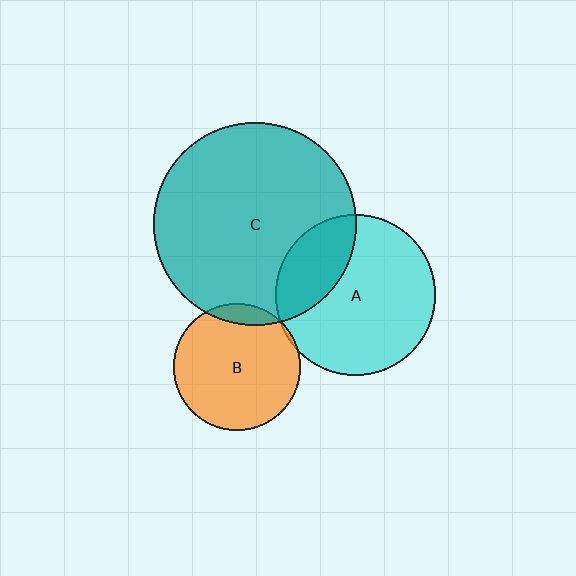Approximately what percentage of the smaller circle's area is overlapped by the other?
Approximately 10%.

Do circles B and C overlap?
Yes.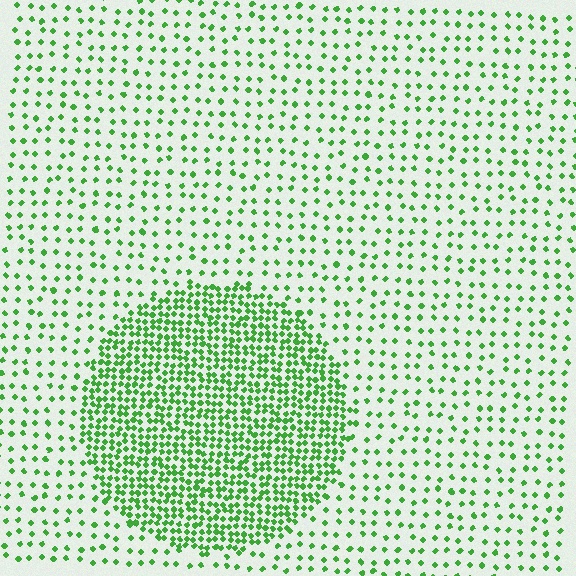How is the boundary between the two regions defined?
The boundary is defined by a change in element density (approximately 2.9x ratio). All elements are the same color, size, and shape.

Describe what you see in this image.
The image contains small green elements arranged at two different densities. A circle-shaped region is visible where the elements are more densely packed than the surrounding area.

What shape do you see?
I see a circle.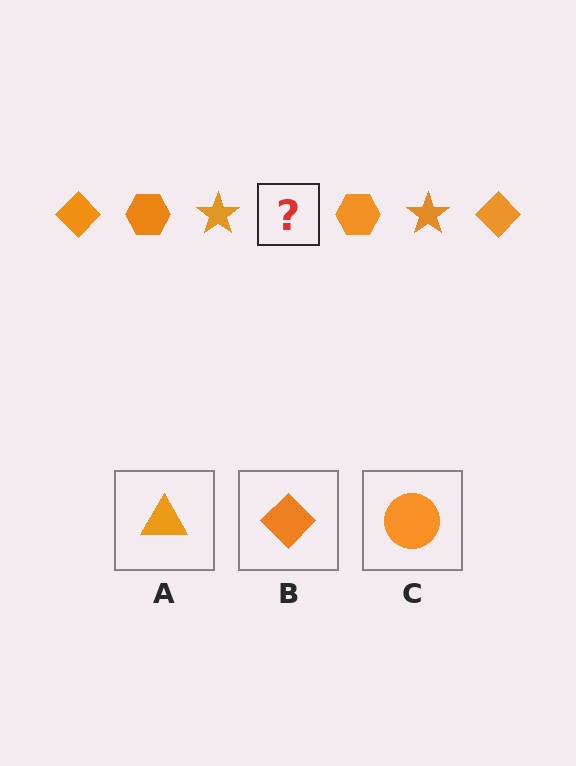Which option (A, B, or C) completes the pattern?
B.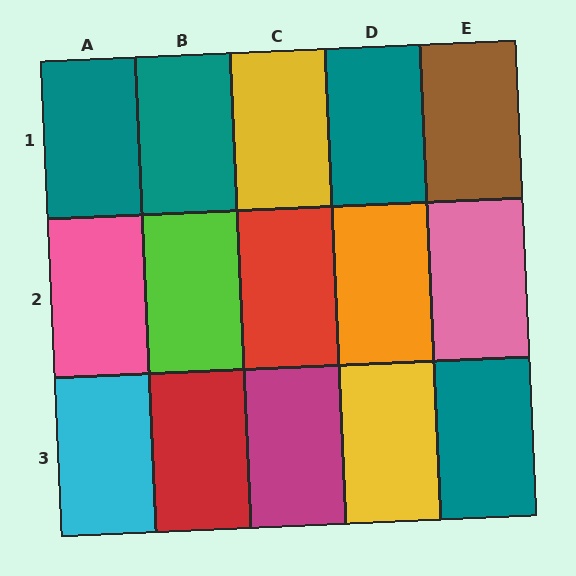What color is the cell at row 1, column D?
Teal.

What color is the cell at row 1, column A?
Teal.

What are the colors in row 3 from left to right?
Cyan, red, magenta, yellow, teal.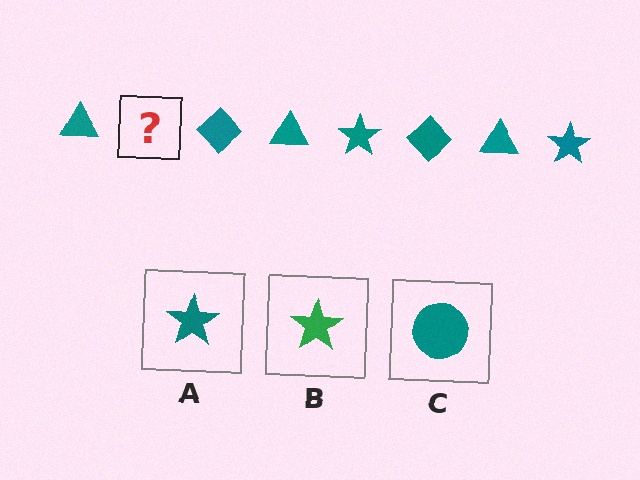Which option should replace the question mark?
Option A.